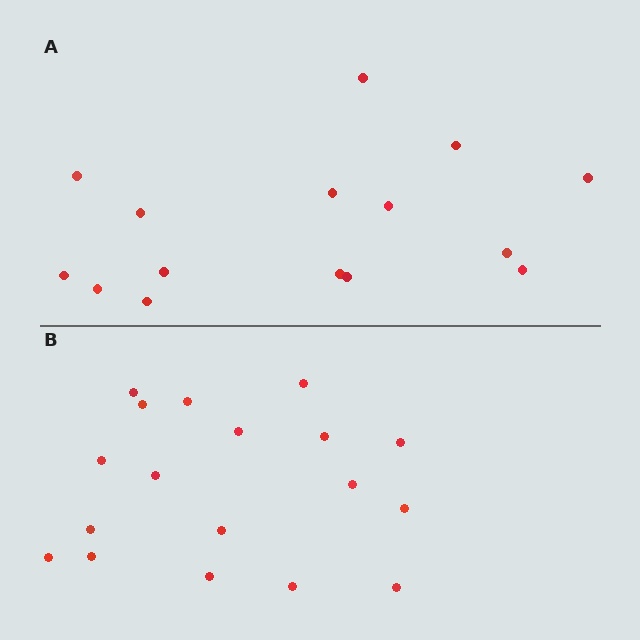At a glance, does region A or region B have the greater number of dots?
Region B (the bottom region) has more dots.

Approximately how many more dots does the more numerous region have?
Region B has just a few more — roughly 2 or 3 more dots than region A.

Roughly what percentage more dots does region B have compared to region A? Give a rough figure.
About 20% more.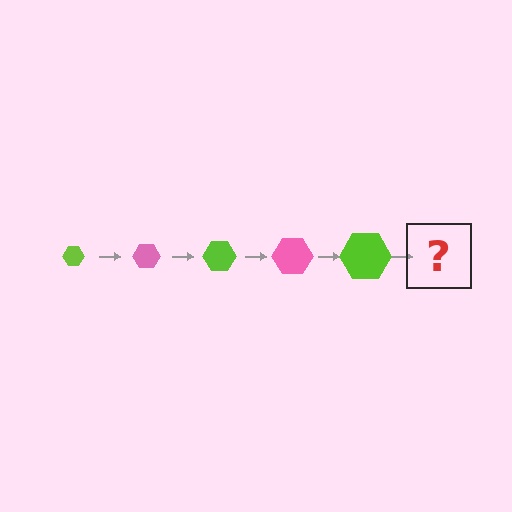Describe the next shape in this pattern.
It should be a pink hexagon, larger than the previous one.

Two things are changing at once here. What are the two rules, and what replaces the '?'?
The two rules are that the hexagon grows larger each step and the color cycles through lime and pink. The '?' should be a pink hexagon, larger than the previous one.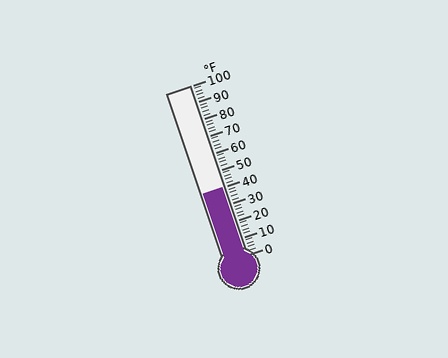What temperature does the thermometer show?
The thermometer shows approximately 40°F.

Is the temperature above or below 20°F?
The temperature is above 20°F.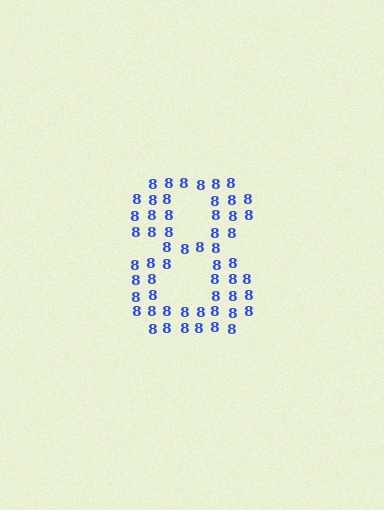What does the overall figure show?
The overall figure shows the digit 8.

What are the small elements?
The small elements are digit 8's.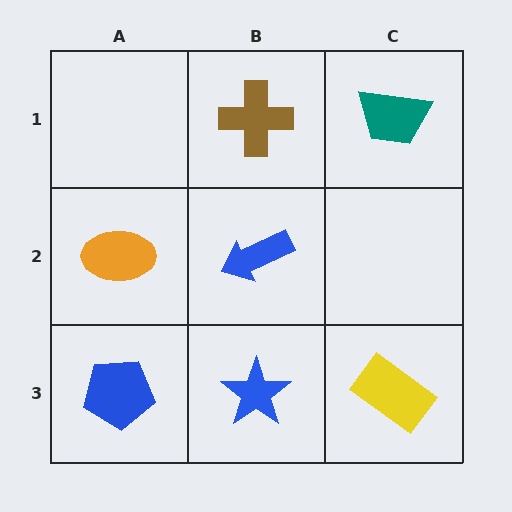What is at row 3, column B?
A blue star.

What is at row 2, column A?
An orange ellipse.